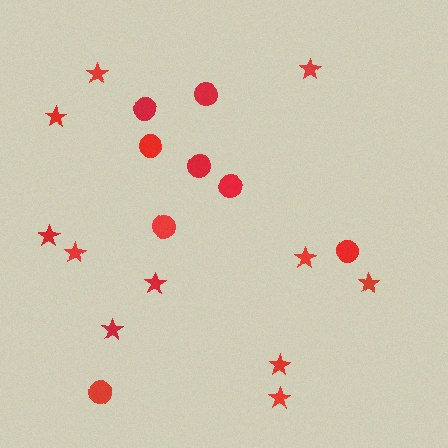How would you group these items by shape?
There are 2 groups: one group of circles (8) and one group of stars (11).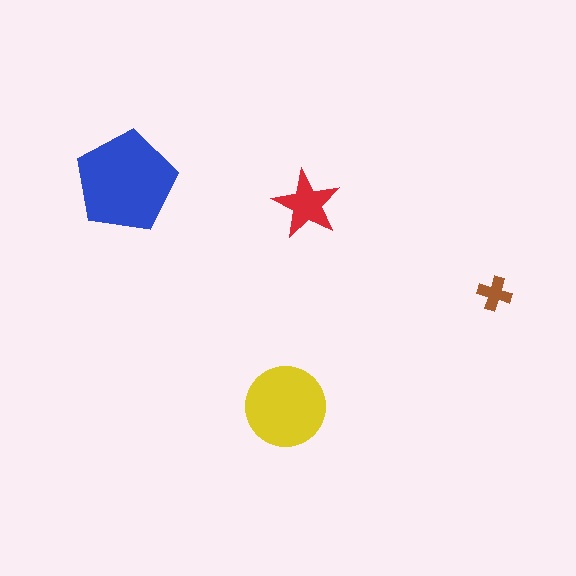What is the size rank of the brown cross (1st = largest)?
4th.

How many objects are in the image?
There are 4 objects in the image.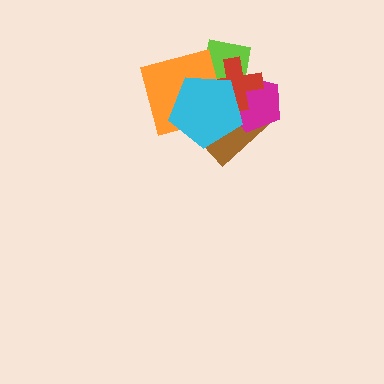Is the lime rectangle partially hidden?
Yes, it is partially covered by another shape.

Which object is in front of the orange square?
The cyan pentagon is in front of the orange square.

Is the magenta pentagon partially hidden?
Yes, it is partially covered by another shape.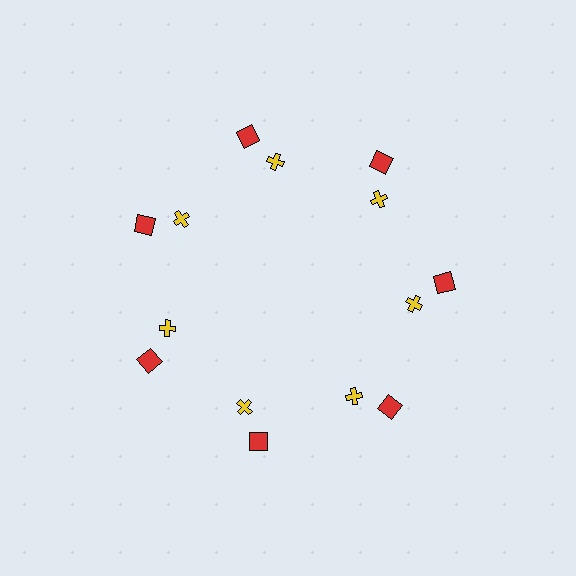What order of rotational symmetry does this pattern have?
This pattern has 7-fold rotational symmetry.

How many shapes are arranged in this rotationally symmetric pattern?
There are 14 shapes, arranged in 7 groups of 2.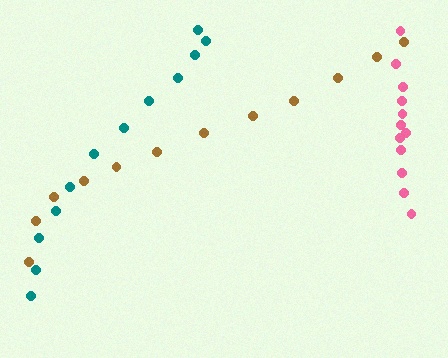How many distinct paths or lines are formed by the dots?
There are 3 distinct paths.